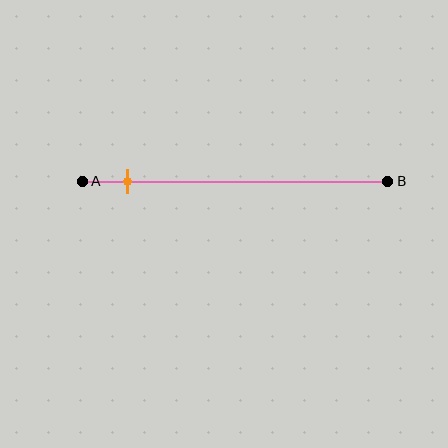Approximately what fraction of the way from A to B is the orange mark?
The orange mark is approximately 15% of the way from A to B.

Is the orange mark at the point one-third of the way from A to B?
No, the mark is at about 15% from A, not at the 33% one-third point.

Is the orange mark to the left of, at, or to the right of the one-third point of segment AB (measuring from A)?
The orange mark is to the left of the one-third point of segment AB.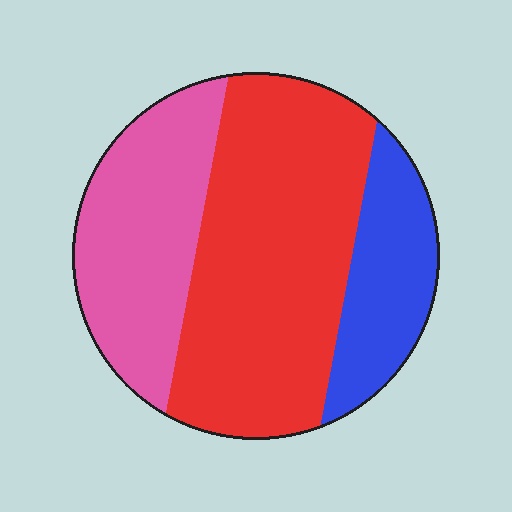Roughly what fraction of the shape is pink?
Pink takes up about one third (1/3) of the shape.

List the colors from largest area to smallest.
From largest to smallest: red, pink, blue.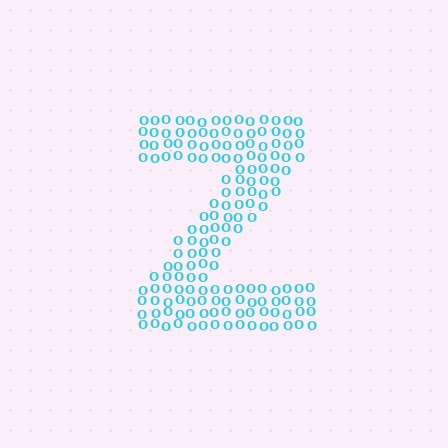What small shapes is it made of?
It is made of small letter O's.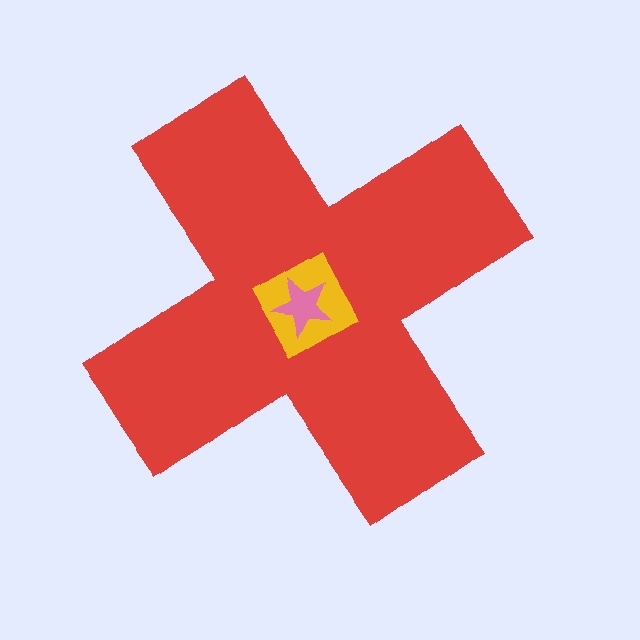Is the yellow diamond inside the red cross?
Yes.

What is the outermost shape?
The red cross.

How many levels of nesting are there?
3.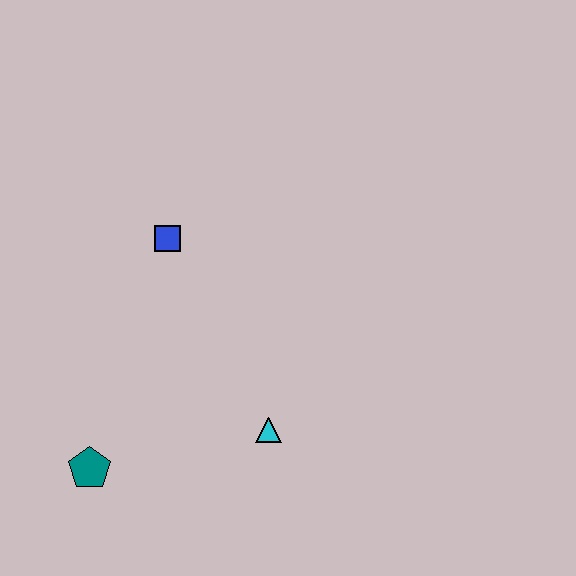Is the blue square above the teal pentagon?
Yes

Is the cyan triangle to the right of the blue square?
Yes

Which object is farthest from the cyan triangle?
The blue square is farthest from the cyan triangle.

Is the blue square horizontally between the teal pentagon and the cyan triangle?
Yes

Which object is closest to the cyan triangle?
The teal pentagon is closest to the cyan triangle.